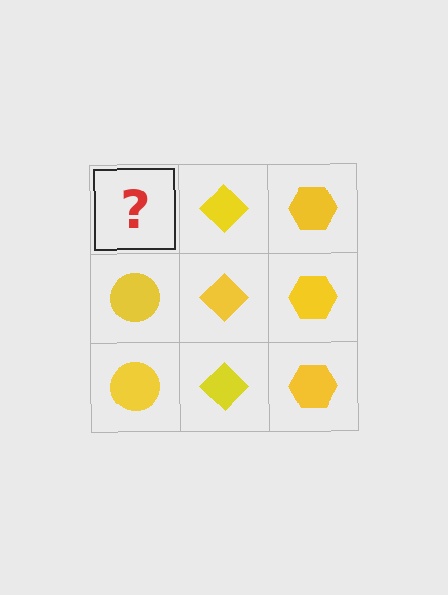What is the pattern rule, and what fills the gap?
The rule is that each column has a consistent shape. The gap should be filled with a yellow circle.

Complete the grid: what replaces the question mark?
The question mark should be replaced with a yellow circle.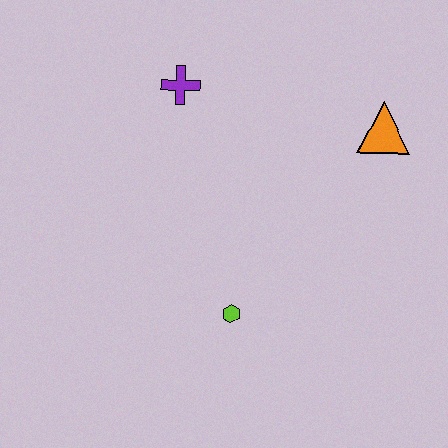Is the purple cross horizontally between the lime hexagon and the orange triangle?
No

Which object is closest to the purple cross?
The orange triangle is closest to the purple cross.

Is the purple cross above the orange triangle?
Yes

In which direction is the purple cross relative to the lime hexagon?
The purple cross is above the lime hexagon.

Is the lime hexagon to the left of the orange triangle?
Yes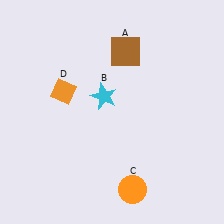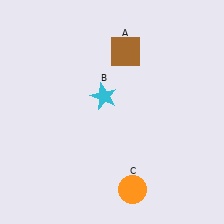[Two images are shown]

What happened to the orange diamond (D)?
The orange diamond (D) was removed in Image 2. It was in the top-left area of Image 1.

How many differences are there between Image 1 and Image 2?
There is 1 difference between the two images.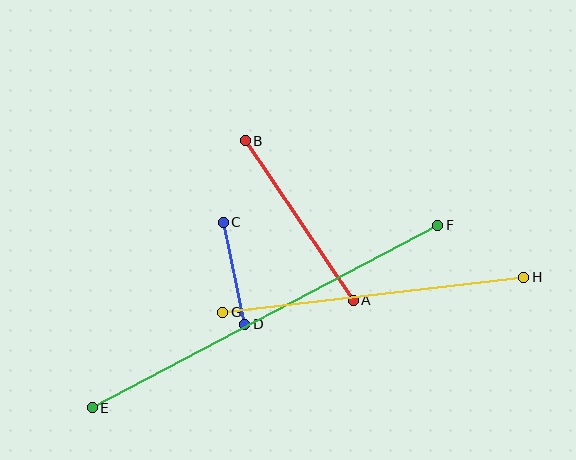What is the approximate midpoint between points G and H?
The midpoint is at approximately (373, 295) pixels.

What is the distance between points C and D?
The distance is approximately 104 pixels.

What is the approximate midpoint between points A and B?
The midpoint is at approximately (299, 221) pixels.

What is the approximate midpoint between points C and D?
The midpoint is at approximately (234, 273) pixels.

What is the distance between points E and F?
The distance is approximately 390 pixels.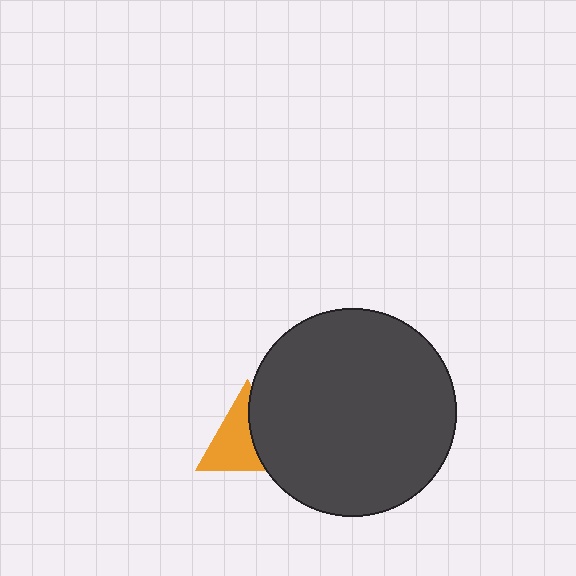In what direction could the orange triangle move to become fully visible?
The orange triangle could move left. That would shift it out from behind the dark gray circle entirely.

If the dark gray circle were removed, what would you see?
You would see the complete orange triangle.